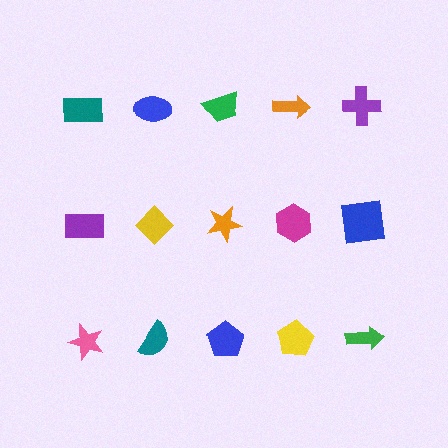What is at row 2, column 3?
An orange star.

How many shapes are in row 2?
5 shapes.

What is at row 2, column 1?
A purple rectangle.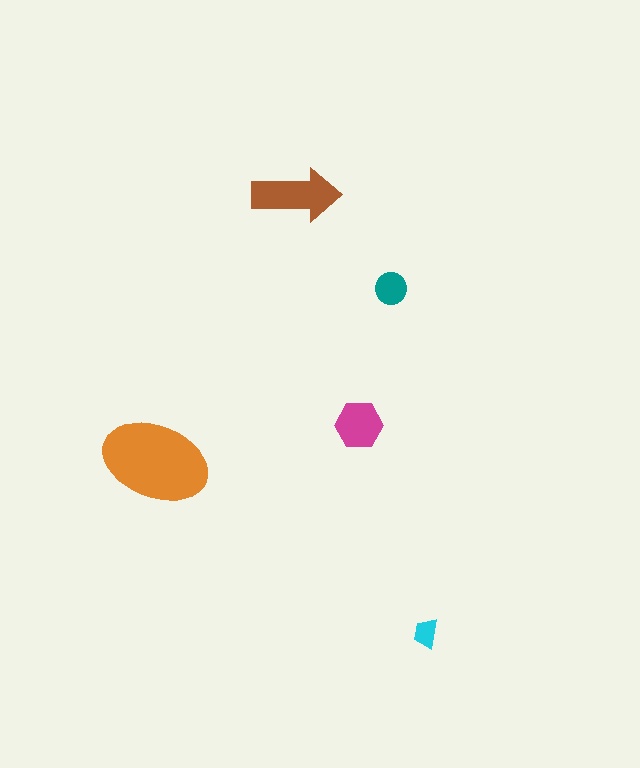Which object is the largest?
The orange ellipse.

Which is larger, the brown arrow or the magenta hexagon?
The brown arrow.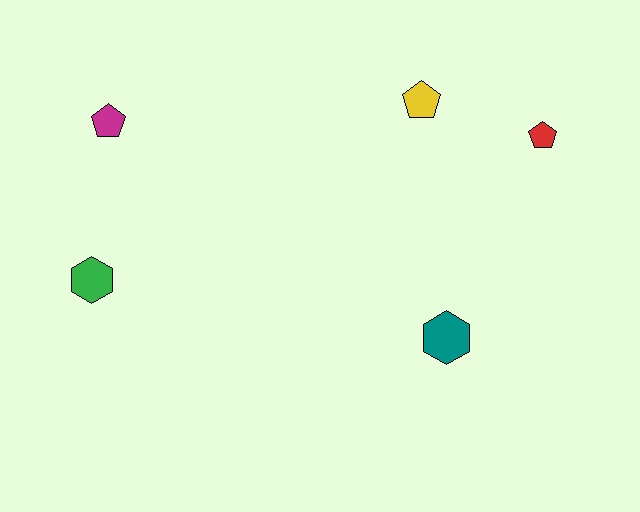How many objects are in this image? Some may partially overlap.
There are 5 objects.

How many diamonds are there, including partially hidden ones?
There are no diamonds.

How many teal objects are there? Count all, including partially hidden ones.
There is 1 teal object.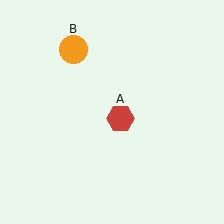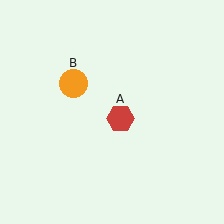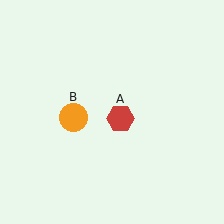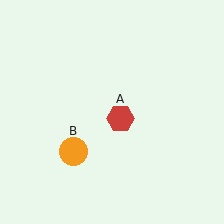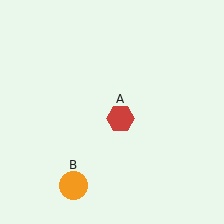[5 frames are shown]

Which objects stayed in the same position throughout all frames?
Red hexagon (object A) remained stationary.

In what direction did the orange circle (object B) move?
The orange circle (object B) moved down.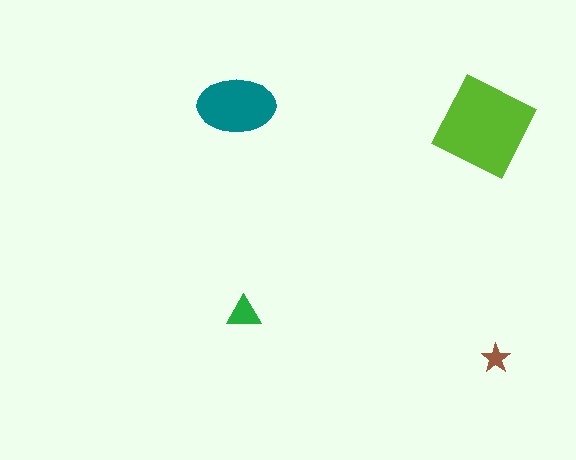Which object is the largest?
The lime square.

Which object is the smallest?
The brown star.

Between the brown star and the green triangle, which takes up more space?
The green triangle.